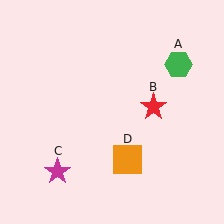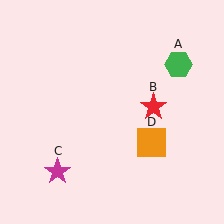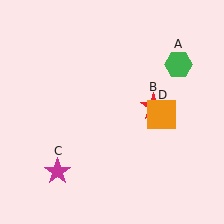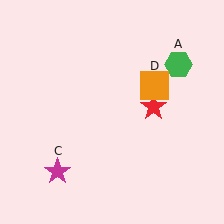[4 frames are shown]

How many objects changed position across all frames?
1 object changed position: orange square (object D).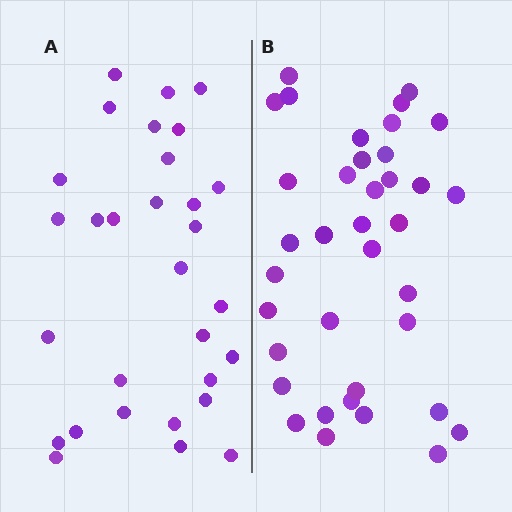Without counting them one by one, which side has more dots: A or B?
Region B (the right region) has more dots.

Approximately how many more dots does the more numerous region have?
Region B has roughly 8 or so more dots than region A.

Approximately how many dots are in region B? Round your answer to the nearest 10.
About 40 dots. (The exact count is 37, which rounds to 40.)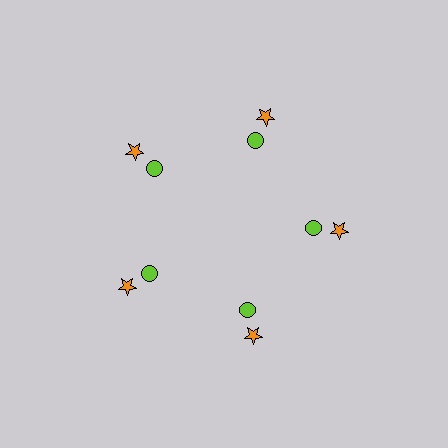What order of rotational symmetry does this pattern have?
This pattern has 5-fold rotational symmetry.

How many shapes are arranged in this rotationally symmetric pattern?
There are 10 shapes, arranged in 5 groups of 2.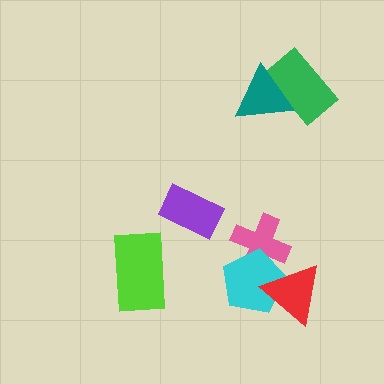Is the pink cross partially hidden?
Yes, it is partially covered by another shape.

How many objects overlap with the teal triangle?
1 object overlaps with the teal triangle.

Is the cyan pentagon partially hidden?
Yes, it is partially covered by another shape.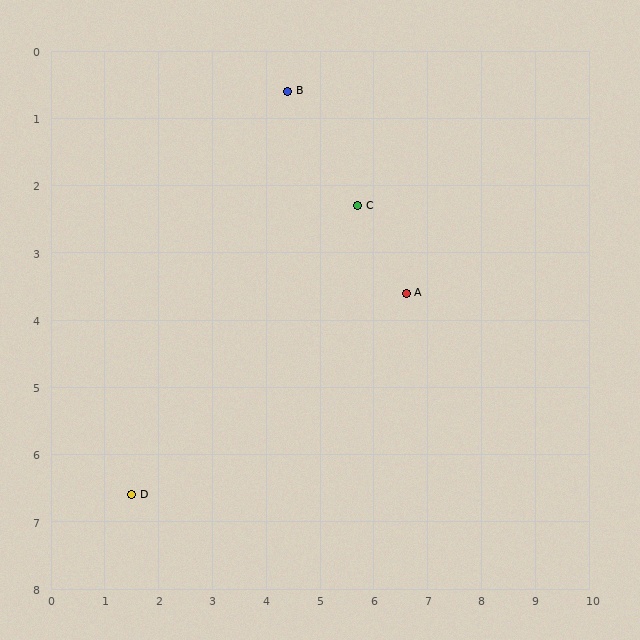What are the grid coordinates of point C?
Point C is at approximately (5.7, 2.3).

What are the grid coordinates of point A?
Point A is at approximately (6.6, 3.6).